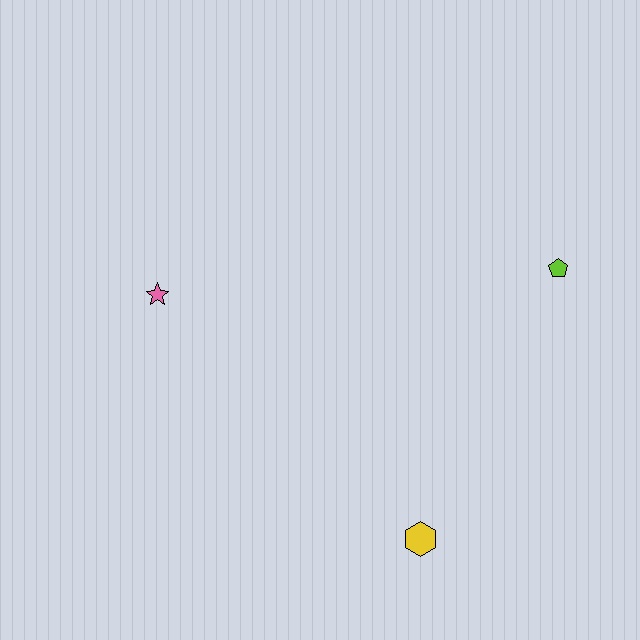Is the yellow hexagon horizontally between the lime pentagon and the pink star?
Yes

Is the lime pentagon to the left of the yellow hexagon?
No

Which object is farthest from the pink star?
The lime pentagon is farthest from the pink star.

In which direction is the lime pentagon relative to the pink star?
The lime pentagon is to the right of the pink star.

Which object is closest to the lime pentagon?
The yellow hexagon is closest to the lime pentagon.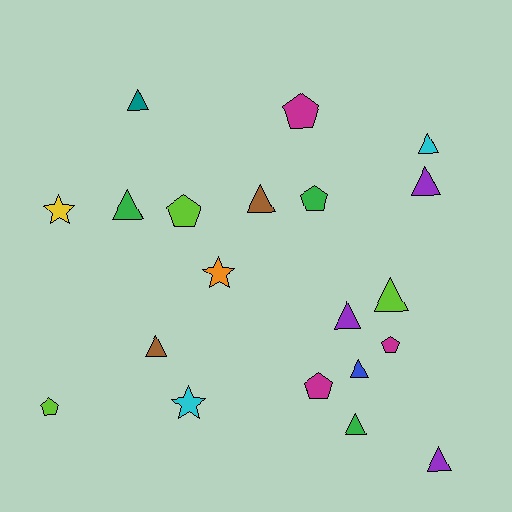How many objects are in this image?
There are 20 objects.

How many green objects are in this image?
There are 3 green objects.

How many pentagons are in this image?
There are 6 pentagons.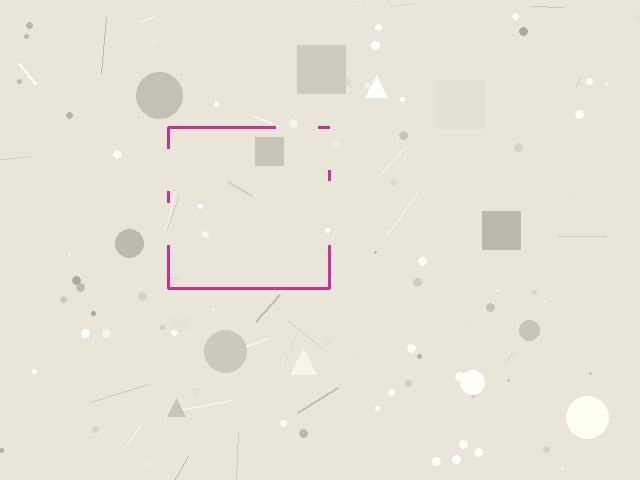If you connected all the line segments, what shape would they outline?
They would outline a square.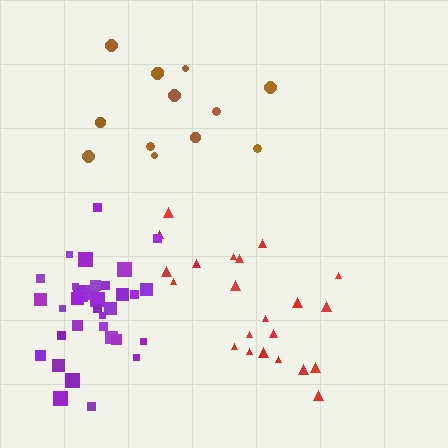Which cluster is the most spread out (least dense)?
Brown.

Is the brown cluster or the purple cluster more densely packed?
Purple.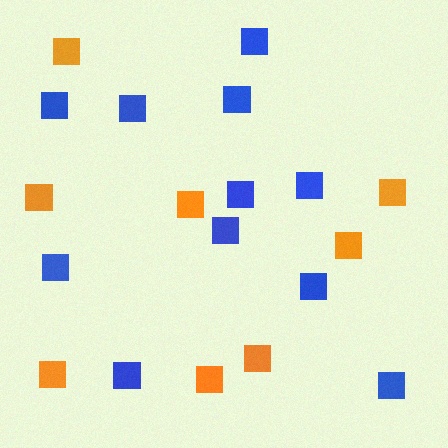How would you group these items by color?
There are 2 groups: one group of blue squares (11) and one group of orange squares (8).